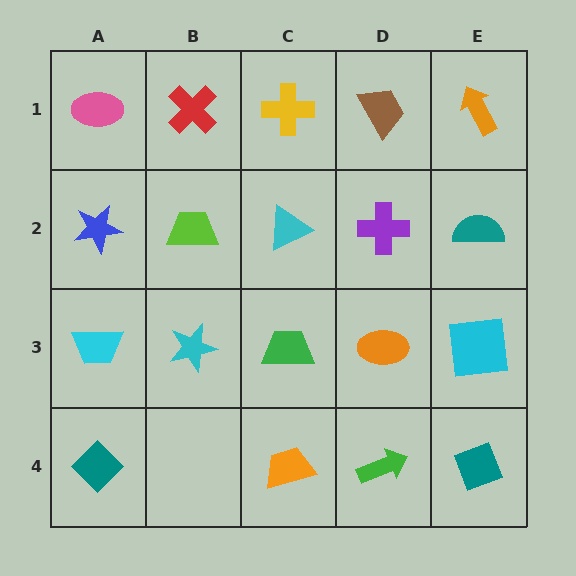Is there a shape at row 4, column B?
No, that cell is empty.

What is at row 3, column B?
A cyan star.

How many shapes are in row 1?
5 shapes.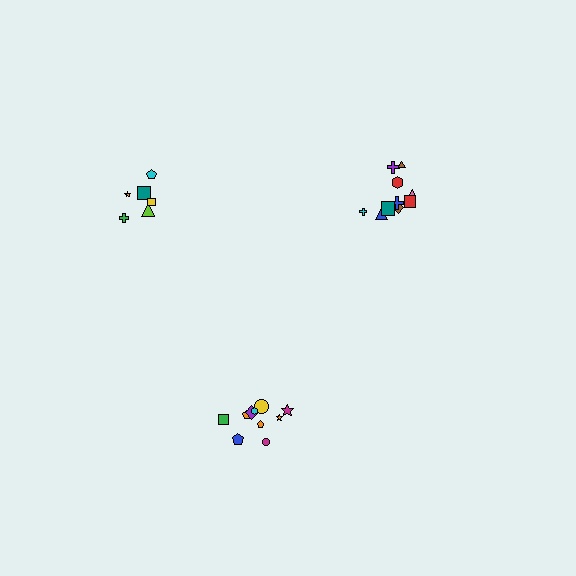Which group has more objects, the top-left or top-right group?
The top-right group.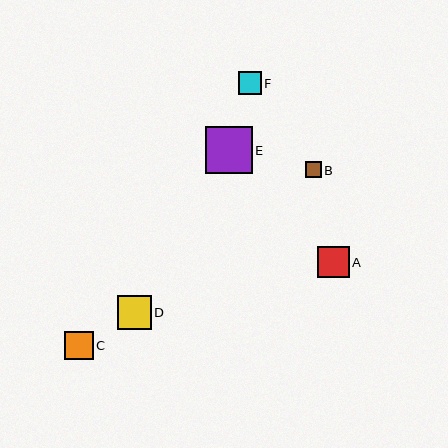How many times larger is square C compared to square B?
Square C is approximately 1.8 times the size of square B.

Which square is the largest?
Square E is the largest with a size of approximately 47 pixels.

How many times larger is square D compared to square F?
Square D is approximately 1.5 times the size of square F.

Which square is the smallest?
Square B is the smallest with a size of approximately 15 pixels.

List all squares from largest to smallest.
From largest to smallest: E, D, A, C, F, B.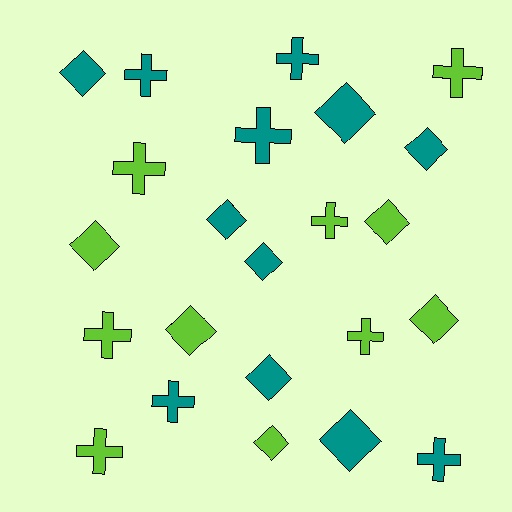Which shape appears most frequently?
Diamond, with 12 objects.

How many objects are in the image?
There are 23 objects.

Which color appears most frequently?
Teal, with 12 objects.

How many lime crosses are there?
There are 6 lime crosses.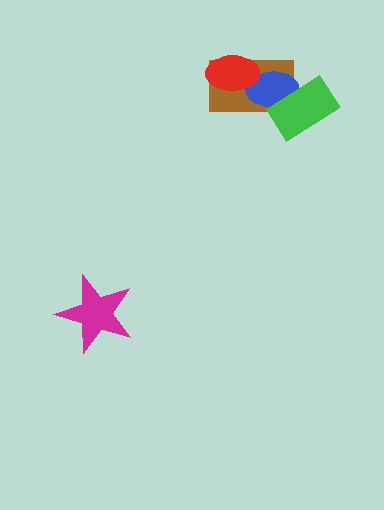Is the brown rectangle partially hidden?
Yes, it is partially covered by another shape.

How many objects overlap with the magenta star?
0 objects overlap with the magenta star.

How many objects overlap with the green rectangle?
2 objects overlap with the green rectangle.